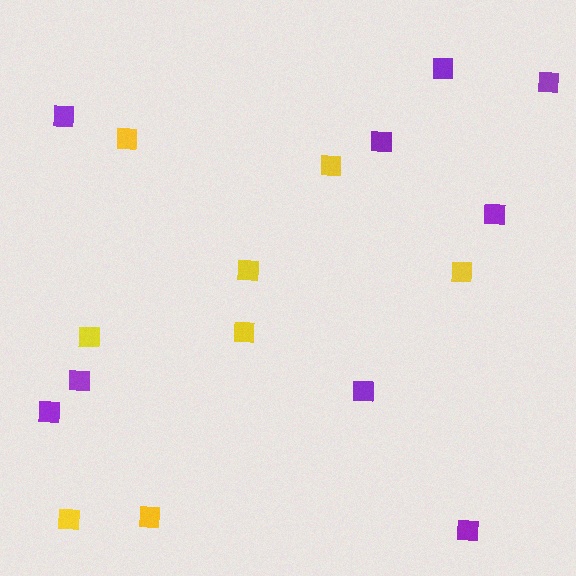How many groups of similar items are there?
There are 2 groups: one group of purple squares (9) and one group of yellow squares (8).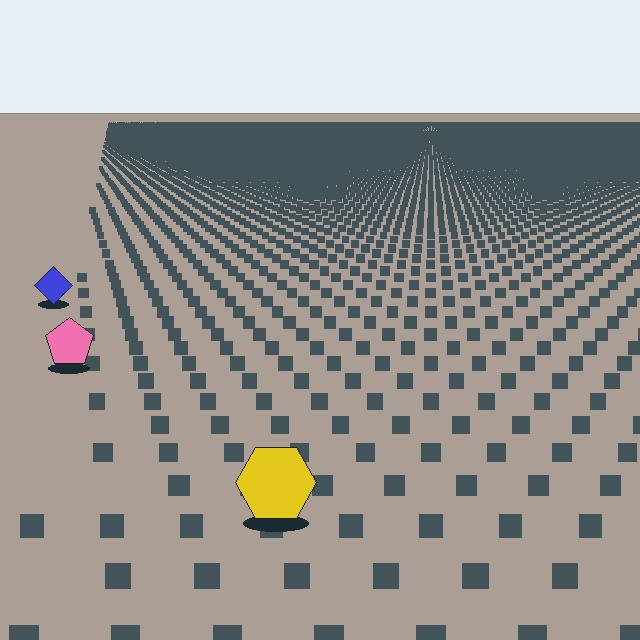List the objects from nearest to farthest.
From nearest to farthest: the yellow hexagon, the pink pentagon, the blue diamond.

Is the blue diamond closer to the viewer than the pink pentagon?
No. The pink pentagon is closer — you can tell from the texture gradient: the ground texture is coarser near it.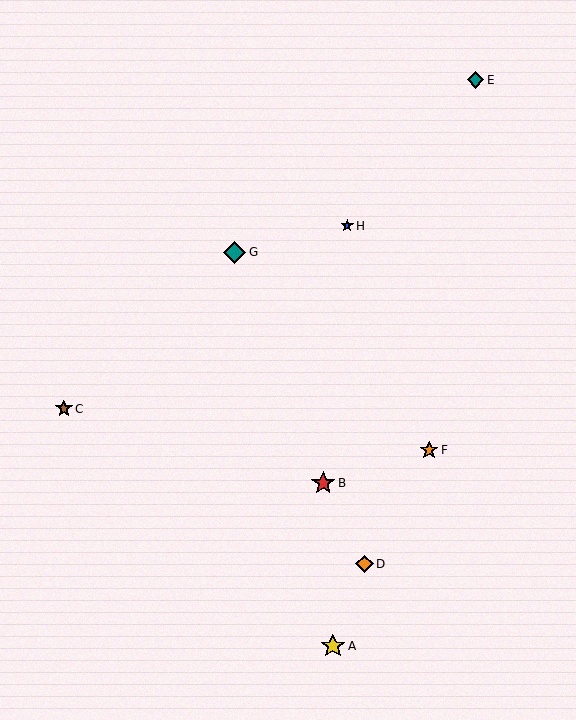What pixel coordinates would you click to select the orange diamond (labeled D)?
Click at (364, 564) to select the orange diamond D.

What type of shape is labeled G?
Shape G is a teal diamond.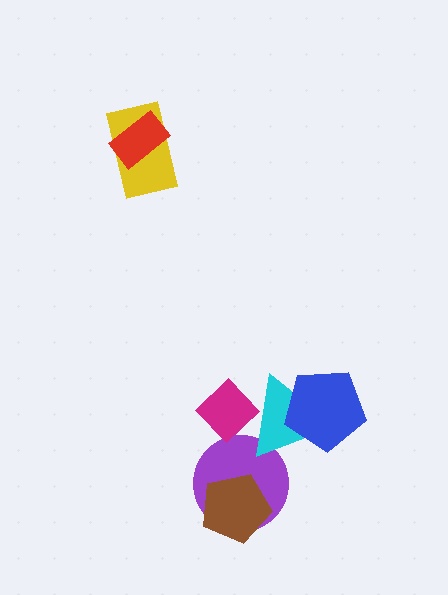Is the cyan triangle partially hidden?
Yes, it is partially covered by another shape.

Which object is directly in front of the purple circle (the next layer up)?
The brown pentagon is directly in front of the purple circle.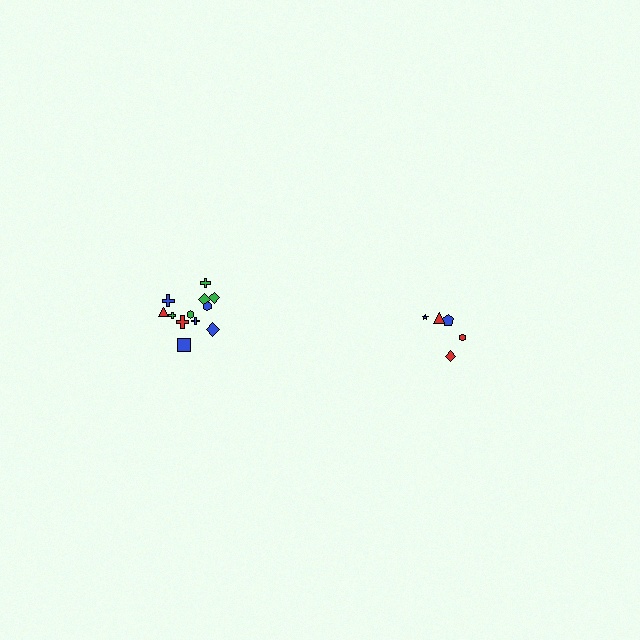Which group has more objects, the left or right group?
The left group.